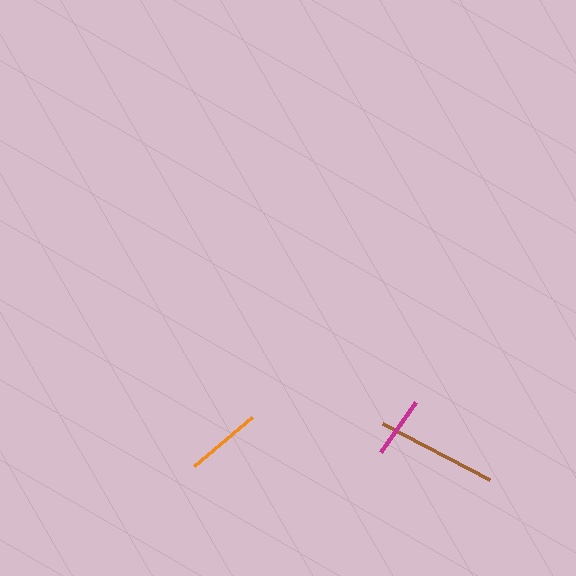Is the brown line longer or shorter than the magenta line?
The brown line is longer than the magenta line.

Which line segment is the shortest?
The magenta line is the shortest at approximately 61 pixels.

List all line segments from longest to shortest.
From longest to shortest: brown, orange, magenta.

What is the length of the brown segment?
The brown segment is approximately 120 pixels long.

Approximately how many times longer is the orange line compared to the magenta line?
The orange line is approximately 1.3 times the length of the magenta line.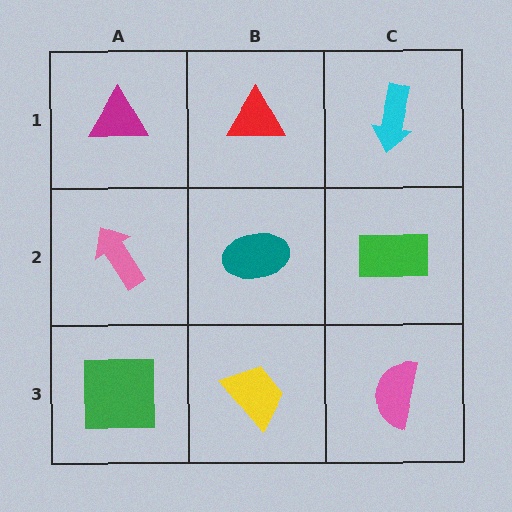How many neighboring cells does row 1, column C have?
2.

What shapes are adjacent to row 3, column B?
A teal ellipse (row 2, column B), a green square (row 3, column A), a pink semicircle (row 3, column C).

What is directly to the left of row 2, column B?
A pink arrow.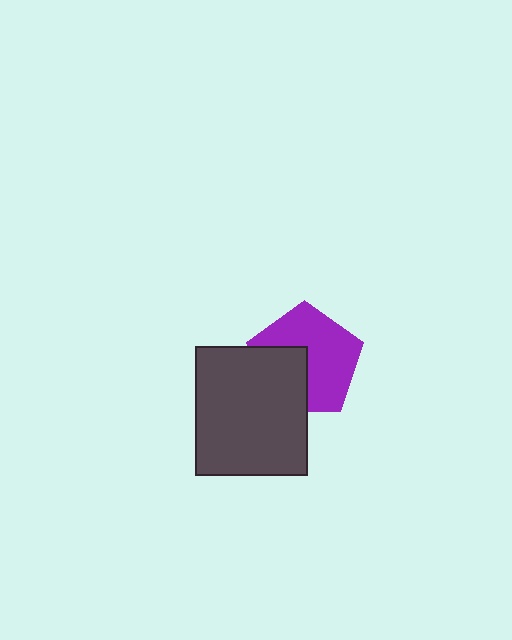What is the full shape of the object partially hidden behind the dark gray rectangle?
The partially hidden object is a purple pentagon.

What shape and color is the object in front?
The object in front is a dark gray rectangle.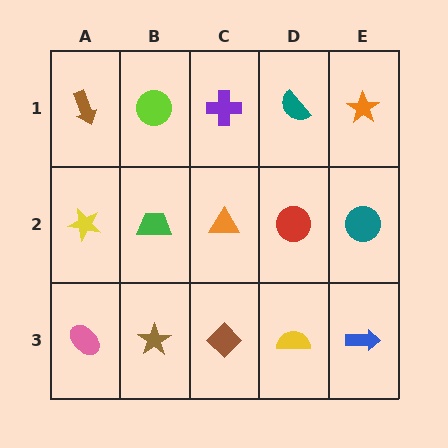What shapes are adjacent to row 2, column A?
A brown arrow (row 1, column A), a pink ellipse (row 3, column A), a green trapezoid (row 2, column B).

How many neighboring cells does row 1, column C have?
3.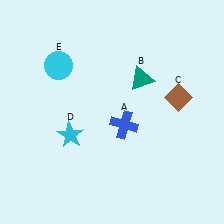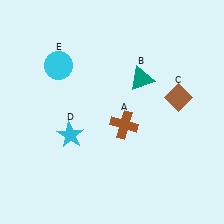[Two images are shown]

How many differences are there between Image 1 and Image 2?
There is 1 difference between the two images.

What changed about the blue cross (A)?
In Image 1, A is blue. In Image 2, it changed to brown.